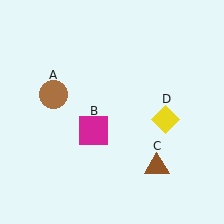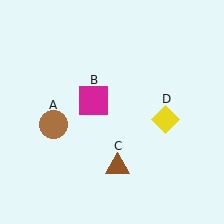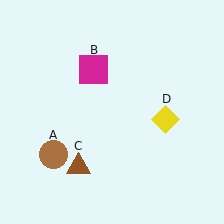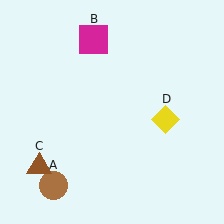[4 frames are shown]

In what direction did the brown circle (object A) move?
The brown circle (object A) moved down.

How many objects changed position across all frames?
3 objects changed position: brown circle (object A), magenta square (object B), brown triangle (object C).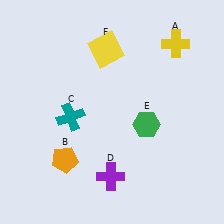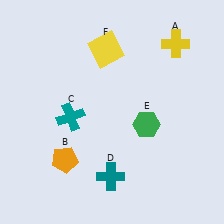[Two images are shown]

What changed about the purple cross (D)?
In Image 1, D is purple. In Image 2, it changed to teal.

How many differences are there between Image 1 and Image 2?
There is 1 difference between the two images.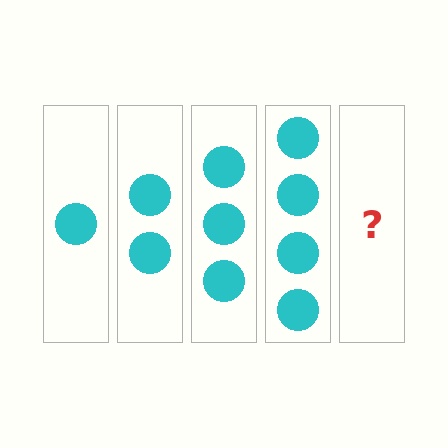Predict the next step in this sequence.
The next step is 5 circles.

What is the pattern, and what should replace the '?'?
The pattern is that each step adds one more circle. The '?' should be 5 circles.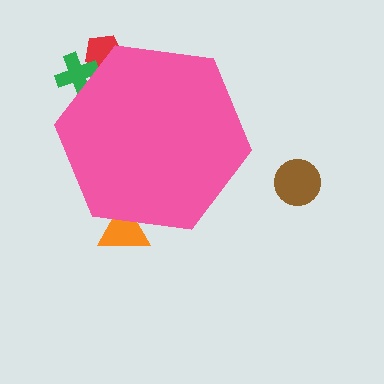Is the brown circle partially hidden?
No, the brown circle is fully visible.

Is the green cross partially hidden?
Yes, the green cross is partially hidden behind the pink hexagon.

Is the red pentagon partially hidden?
Yes, the red pentagon is partially hidden behind the pink hexagon.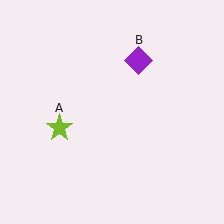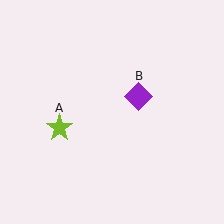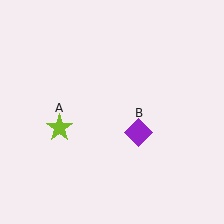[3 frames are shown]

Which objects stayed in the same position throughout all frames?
Lime star (object A) remained stationary.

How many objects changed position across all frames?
1 object changed position: purple diamond (object B).